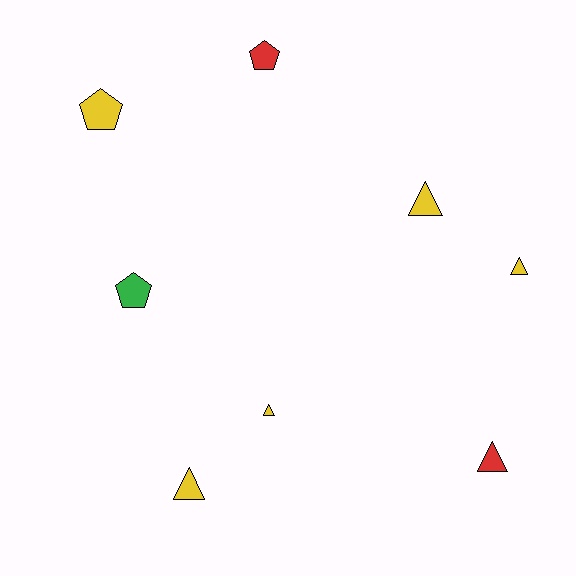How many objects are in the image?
There are 8 objects.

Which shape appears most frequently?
Triangle, with 5 objects.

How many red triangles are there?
There is 1 red triangle.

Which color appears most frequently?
Yellow, with 5 objects.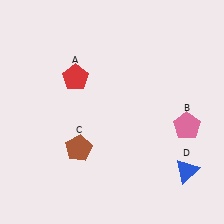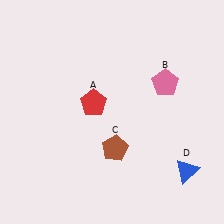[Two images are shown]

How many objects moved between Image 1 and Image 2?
3 objects moved between the two images.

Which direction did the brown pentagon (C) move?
The brown pentagon (C) moved right.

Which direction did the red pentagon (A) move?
The red pentagon (A) moved down.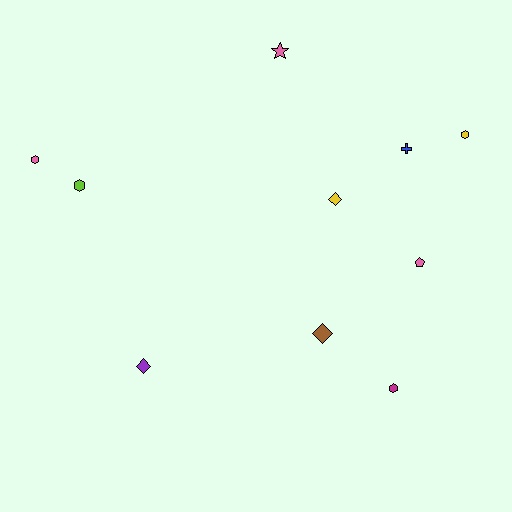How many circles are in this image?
There are no circles.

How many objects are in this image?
There are 10 objects.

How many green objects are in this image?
There are no green objects.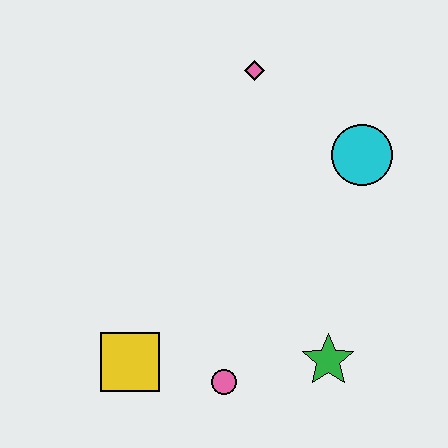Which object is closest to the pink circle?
The yellow square is closest to the pink circle.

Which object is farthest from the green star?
The pink diamond is farthest from the green star.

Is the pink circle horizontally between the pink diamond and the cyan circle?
No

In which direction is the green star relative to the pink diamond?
The green star is below the pink diamond.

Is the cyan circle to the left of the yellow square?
No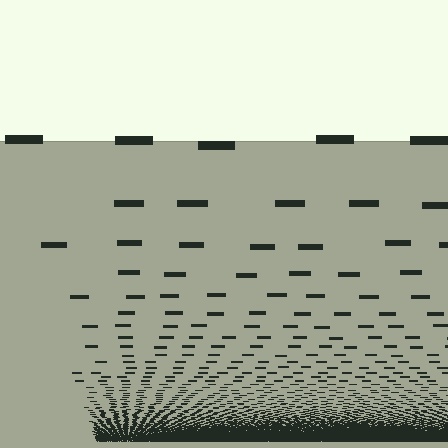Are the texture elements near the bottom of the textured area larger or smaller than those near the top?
Smaller. The gradient is inverted — elements near the bottom are smaller and denser.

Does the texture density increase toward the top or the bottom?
Density increases toward the bottom.